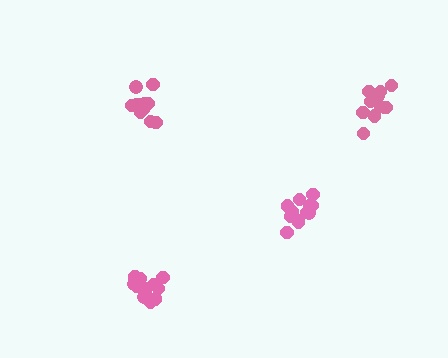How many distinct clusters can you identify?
There are 4 distinct clusters.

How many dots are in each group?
Group 1: 13 dots, Group 2: 12 dots, Group 3: 13 dots, Group 4: 14 dots (52 total).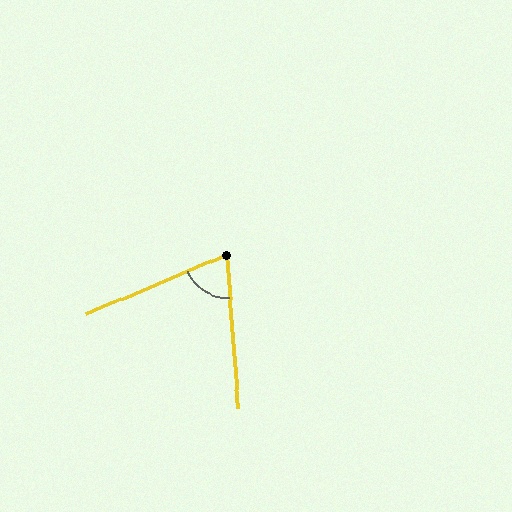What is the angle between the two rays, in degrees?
Approximately 71 degrees.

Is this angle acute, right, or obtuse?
It is acute.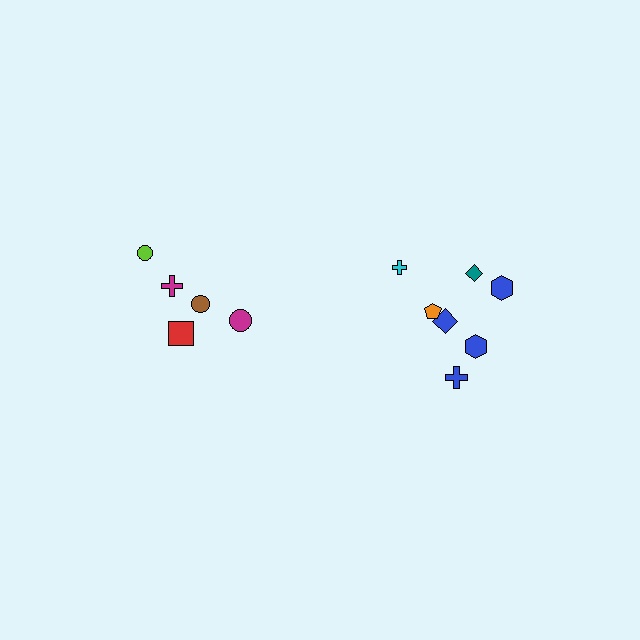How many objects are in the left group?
There are 5 objects.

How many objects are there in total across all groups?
There are 12 objects.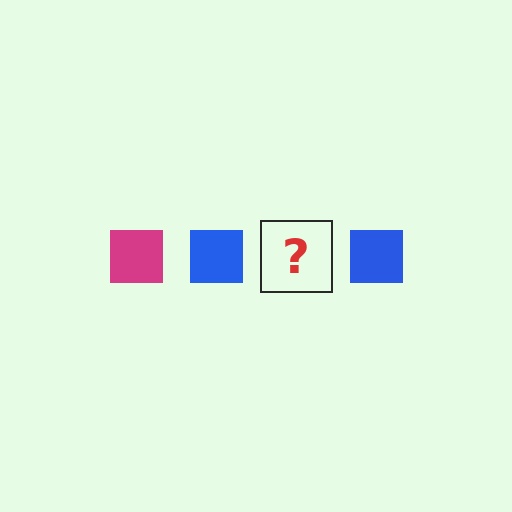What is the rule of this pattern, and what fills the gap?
The rule is that the pattern cycles through magenta, blue squares. The gap should be filled with a magenta square.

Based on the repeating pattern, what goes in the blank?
The blank should be a magenta square.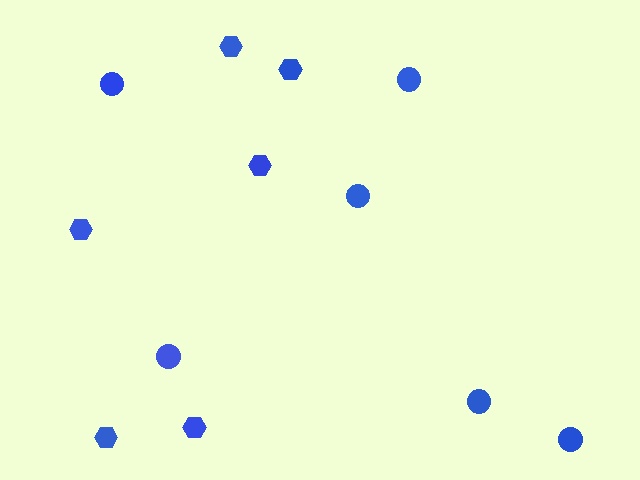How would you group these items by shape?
There are 2 groups: one group of circles (6) and one group of hexagons (6).